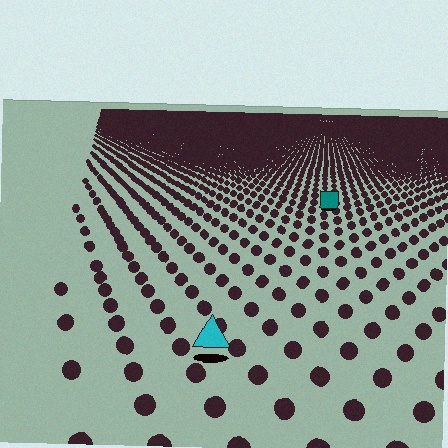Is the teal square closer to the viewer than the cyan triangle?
No. The cyan triangle is closer — you can tell from the texture gradient: the ground texture is coarser near it.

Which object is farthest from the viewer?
The teal square is farthest from the viewer. It appears smaller and the ground texture around it is denser.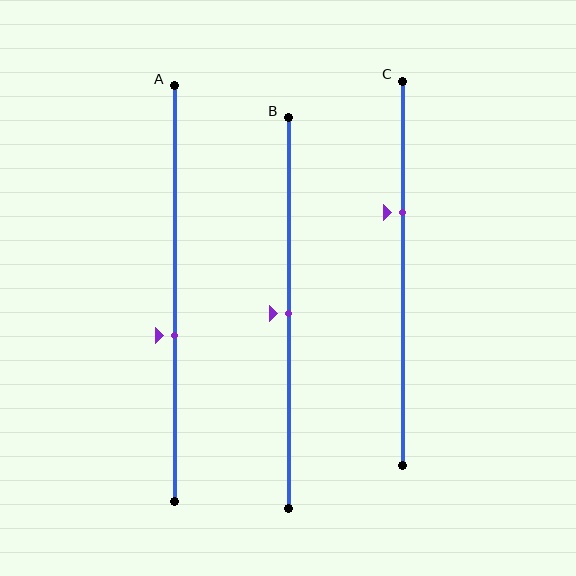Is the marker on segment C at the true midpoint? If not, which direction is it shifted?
No, the marker on segment C is shifted upward by about 16% of the segment length.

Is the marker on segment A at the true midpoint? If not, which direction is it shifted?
No, the marker on segment A is shifted downward by about 10% of the segment length.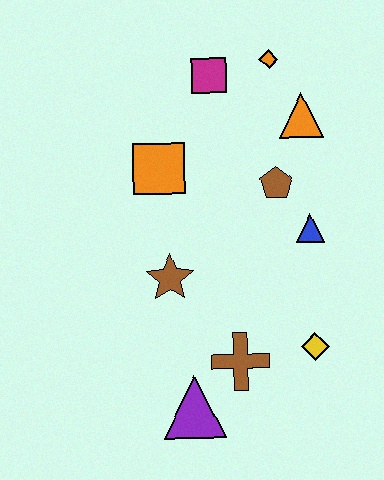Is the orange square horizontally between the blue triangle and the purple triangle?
No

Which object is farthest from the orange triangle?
The purple triangle is farthest from the orange triangle.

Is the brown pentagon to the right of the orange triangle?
No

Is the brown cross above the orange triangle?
No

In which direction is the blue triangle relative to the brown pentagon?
The blue triangle is below the brown pentagon.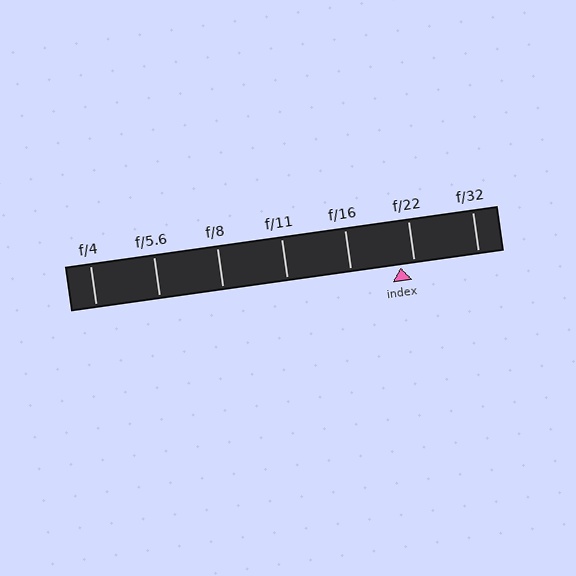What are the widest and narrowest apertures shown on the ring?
The widest aperture shown is f/4 and the narrowest is f/32.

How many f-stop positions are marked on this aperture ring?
There are 7 f-stop positions marked.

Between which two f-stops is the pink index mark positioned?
The index mark is between f/16 and f/22.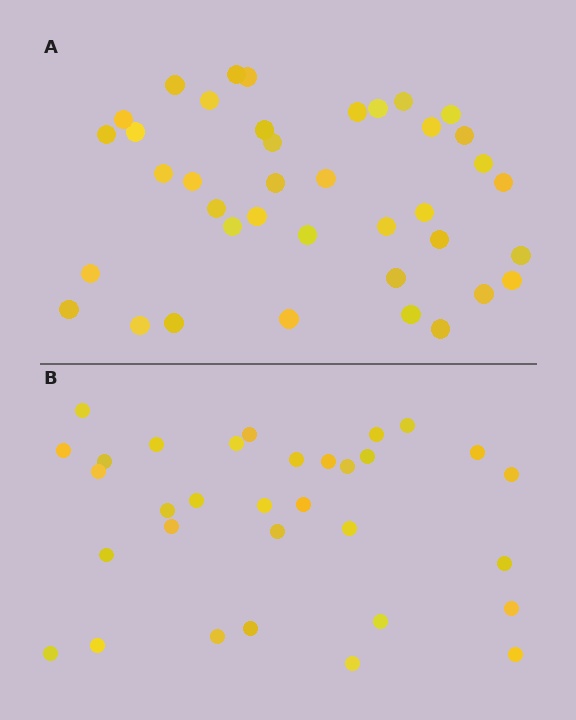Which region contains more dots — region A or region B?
Region A (the top region) has more dots.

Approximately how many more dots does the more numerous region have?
Region A has roughly 8 or so more dots than region B.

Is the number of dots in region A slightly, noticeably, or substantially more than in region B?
Region A has only slightly more — the two regions are fairly close. The ratio is roughly 1.2 to 1.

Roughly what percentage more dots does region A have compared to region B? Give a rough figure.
About 20% more.